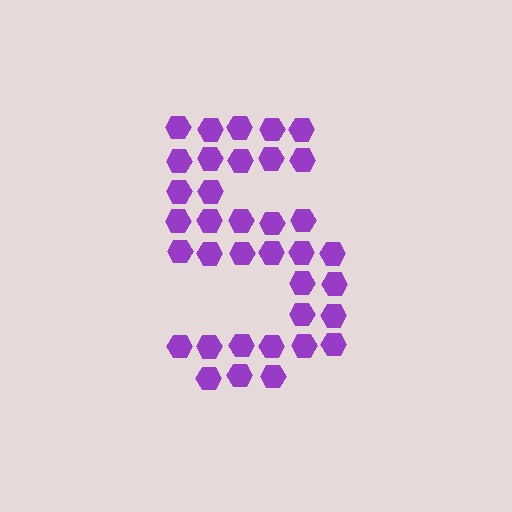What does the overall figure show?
The overall figure shows the digit 5.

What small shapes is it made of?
It is made of small hexagons.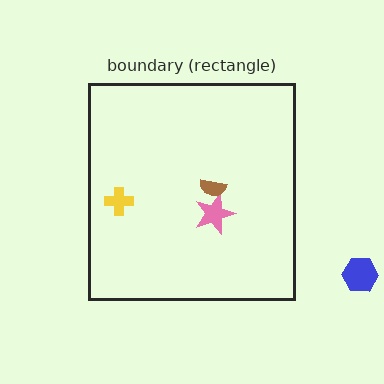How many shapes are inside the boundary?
3 inside, 1 outside.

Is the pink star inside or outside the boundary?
Inside.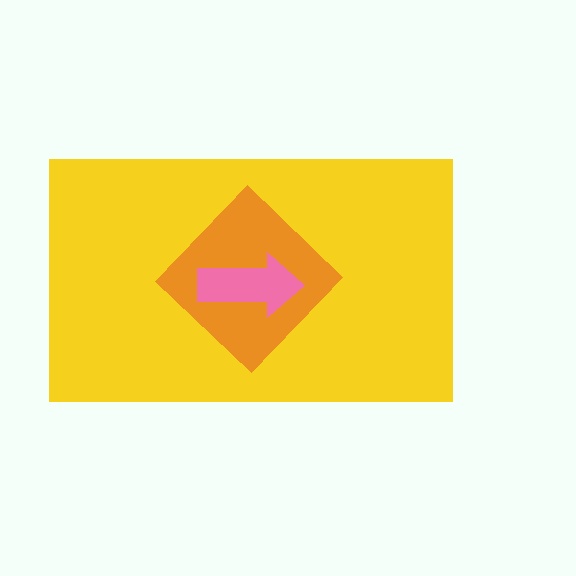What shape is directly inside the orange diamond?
The pink arrow.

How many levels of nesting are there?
3.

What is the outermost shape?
The yellow rectangle.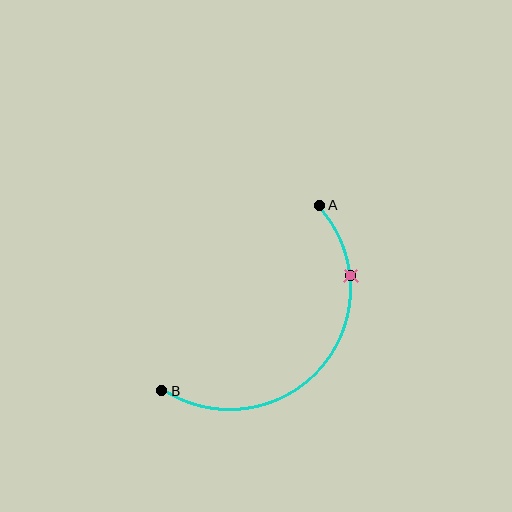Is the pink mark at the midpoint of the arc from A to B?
No. The pink mark lies on the arc but is closer to endpoint A. The arc midpoint would be at the point on the curve equidistant along the arc from both A and B.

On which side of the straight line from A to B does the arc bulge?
The arc bulges below and to the right of the straight line connecting A and B.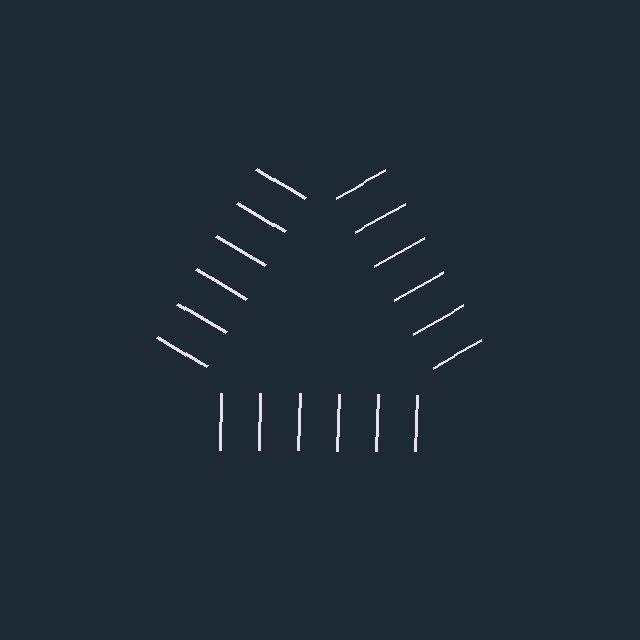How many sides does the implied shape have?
3 sides — the line-ends trace a triangle.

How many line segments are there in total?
18 — 6 along each of the 3 edges.